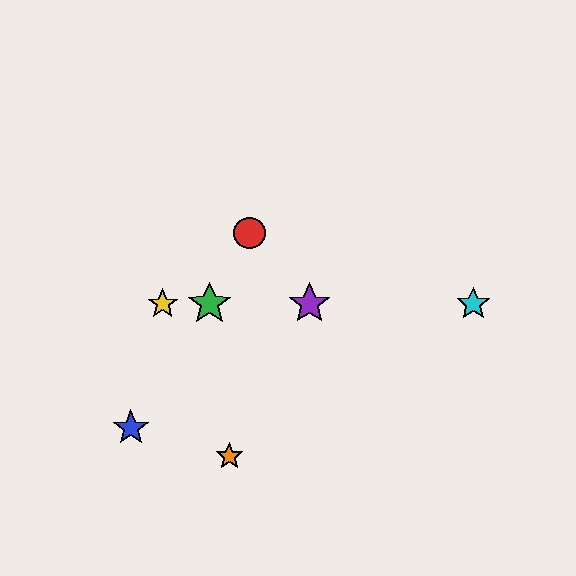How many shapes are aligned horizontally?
4 shapes (the green star, the yellow star, the purple star, the cyan star) are aligned horizontally.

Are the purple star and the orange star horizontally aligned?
No, the purple star is at y≈304 and the orange star is at y≈456.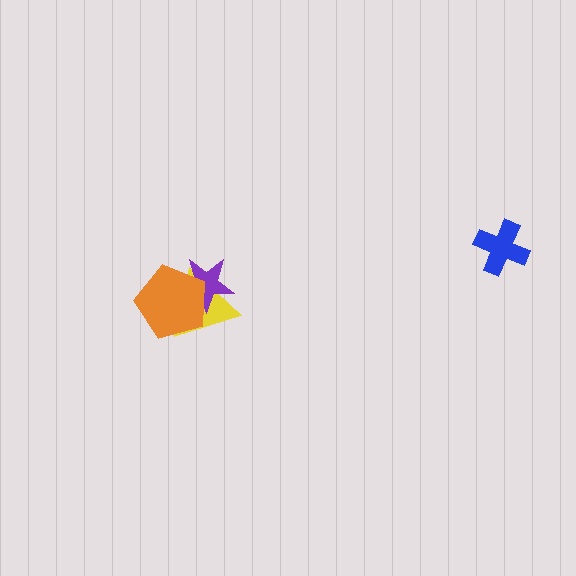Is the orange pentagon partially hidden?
No, no other shape covers it.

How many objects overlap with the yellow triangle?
2 objects overlap with the yellow triangle.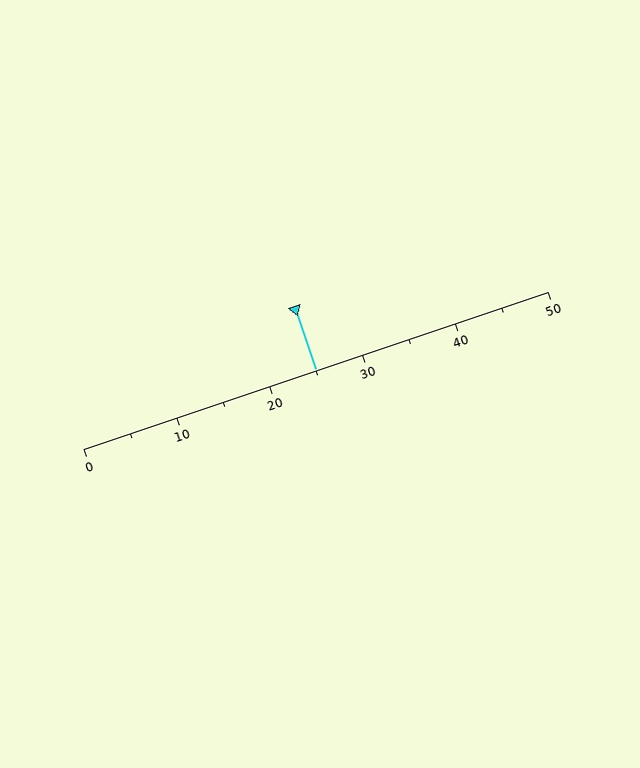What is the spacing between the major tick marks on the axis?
The major ticks are spaced 10 apart.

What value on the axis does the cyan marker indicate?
The marker indicates approximately 25.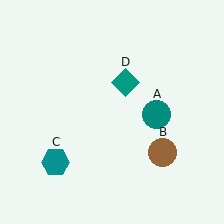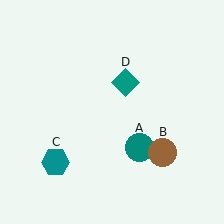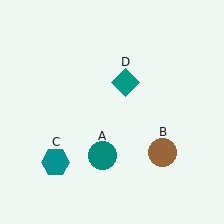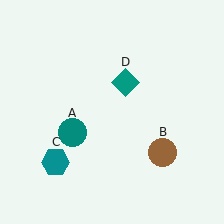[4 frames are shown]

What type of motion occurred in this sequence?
The teal circle (object A) rotated clockwise around the center of the scene.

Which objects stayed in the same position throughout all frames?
Brown circle (object B) and teal hexagon (object C) and teal diamond (object D) remained stationary.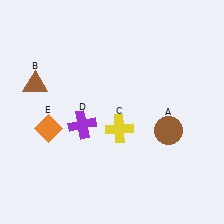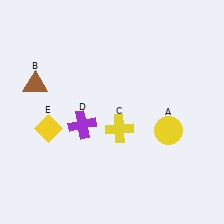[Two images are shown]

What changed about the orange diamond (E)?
In Image 1, E is orange. In Image 2, it changed to yellow.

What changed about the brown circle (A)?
In Image 1, A is brown. In Image 2, it changed to yellow.